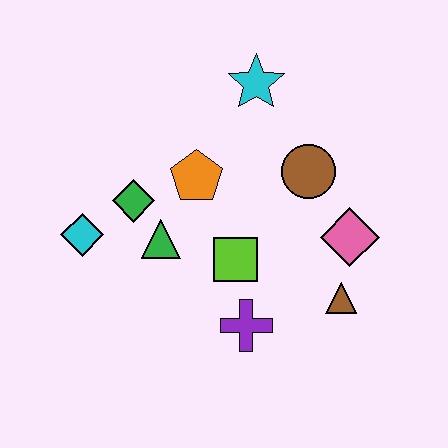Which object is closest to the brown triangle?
The pink diamond is closest to the brown triangle.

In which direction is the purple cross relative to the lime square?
The purple cross is below the lime square.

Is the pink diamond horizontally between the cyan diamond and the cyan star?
No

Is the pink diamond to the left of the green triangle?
No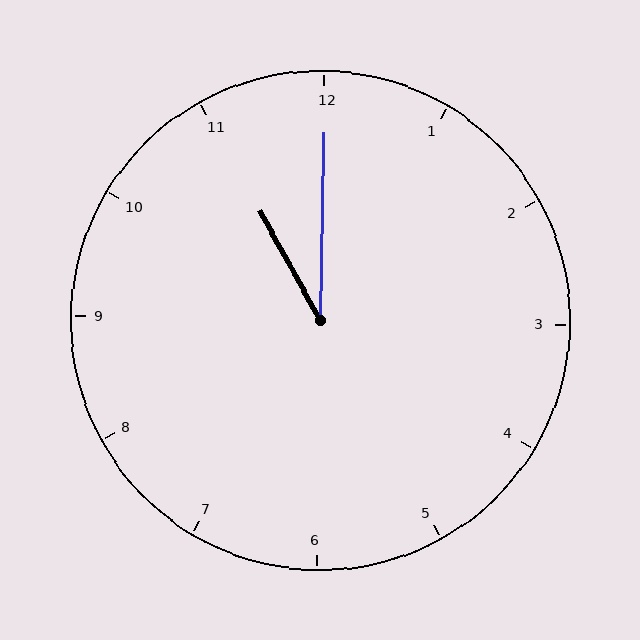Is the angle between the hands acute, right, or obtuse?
It is acute.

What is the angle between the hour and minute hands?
Approximately 30 degrees.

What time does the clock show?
11:00.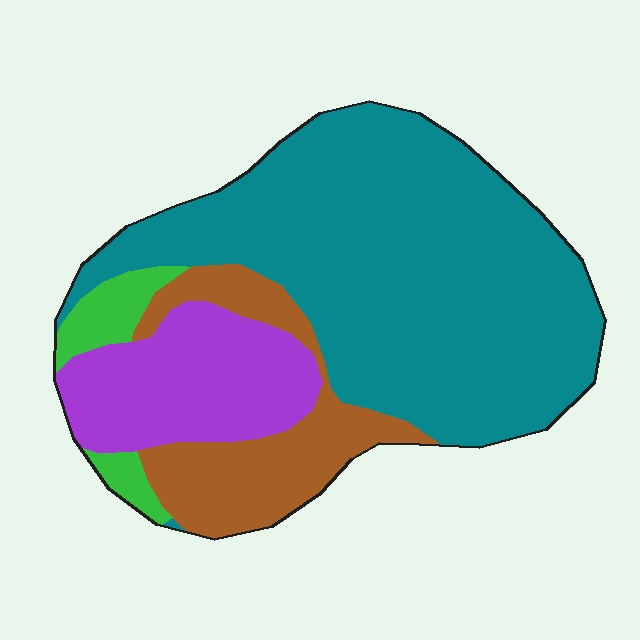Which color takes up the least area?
Green, at roughly 5%.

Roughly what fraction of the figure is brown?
Brown covers roughly 15% of the figure.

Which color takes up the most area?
Teal, at roughly 60%.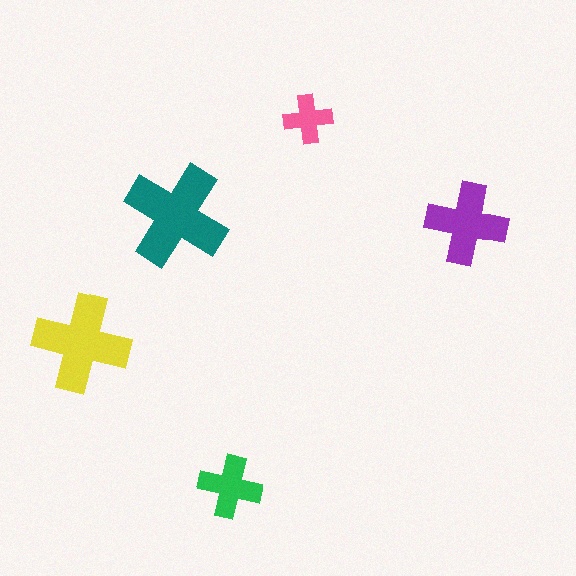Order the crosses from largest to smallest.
the teal one, the yellow one, the purple one, the green one, the pink one.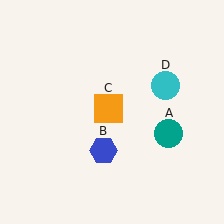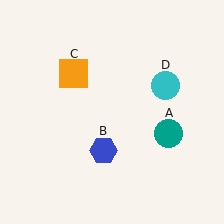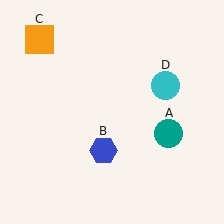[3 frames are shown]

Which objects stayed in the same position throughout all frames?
Teal circle (object A) and blue hexagon (object B) and cyan circle (object D) remained stationary.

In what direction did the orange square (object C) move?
The orange square (object C) moved up and to the left.